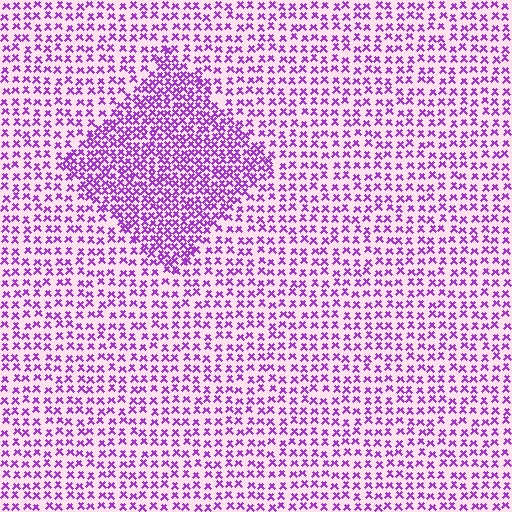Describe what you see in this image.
The image contains small purple elements arranged at two different densities. A diamond-shaped region is visible where the elements are more densely packed than the surrounding area.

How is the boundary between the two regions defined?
The boundary is defined by a change in element density (approximately 1.9x ratio). All elements are the same color, size, and shape.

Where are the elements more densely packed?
The elements are more densely packed inside the diamond boundary.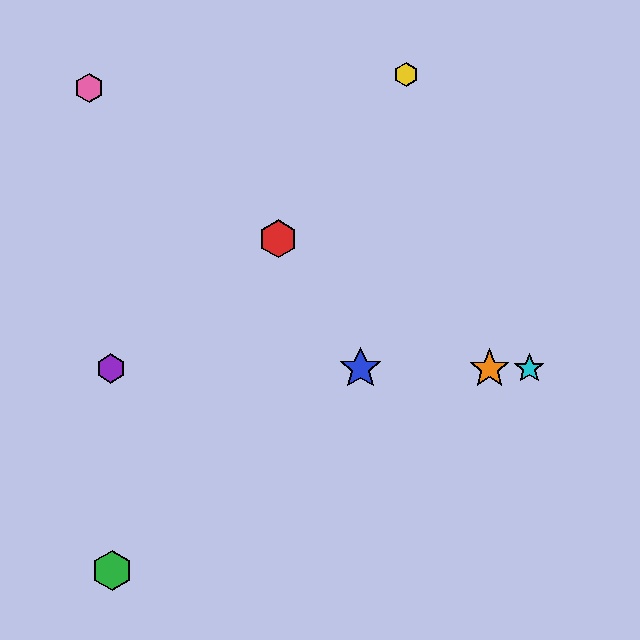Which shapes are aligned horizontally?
The blue star, the purple hexagon, the orange star, the cyan star are aligned horizontally.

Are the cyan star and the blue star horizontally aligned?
Yes, both are at y≈369.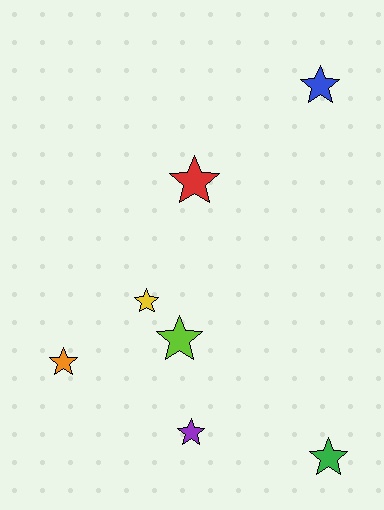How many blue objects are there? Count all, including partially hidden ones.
There is 1 blue object.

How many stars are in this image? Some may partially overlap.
There are 7 stars.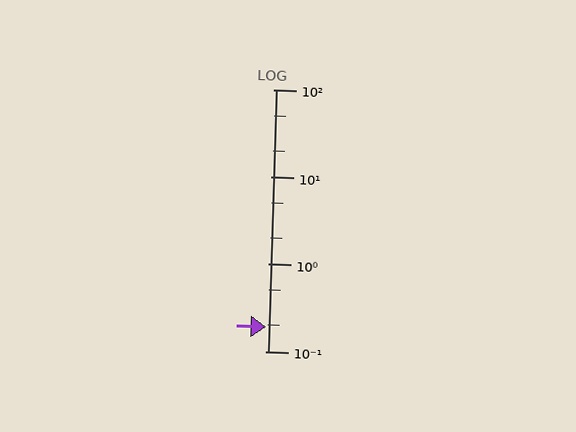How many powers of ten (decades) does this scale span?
The scale spans 3 decades, from 0.1 to 100.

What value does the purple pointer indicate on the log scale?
The pointer indicates approximately 0.19.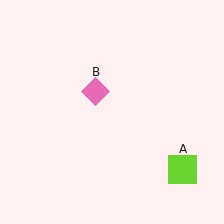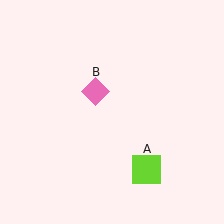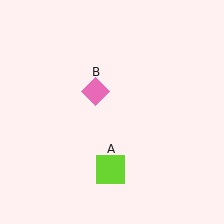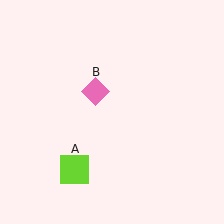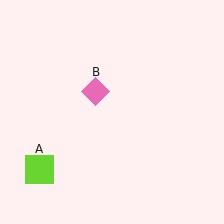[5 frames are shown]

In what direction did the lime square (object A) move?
The lime square (object A) moved left.